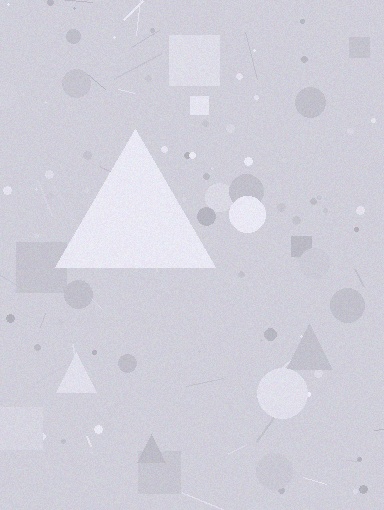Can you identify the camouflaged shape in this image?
The camouflaged shape is a triangle.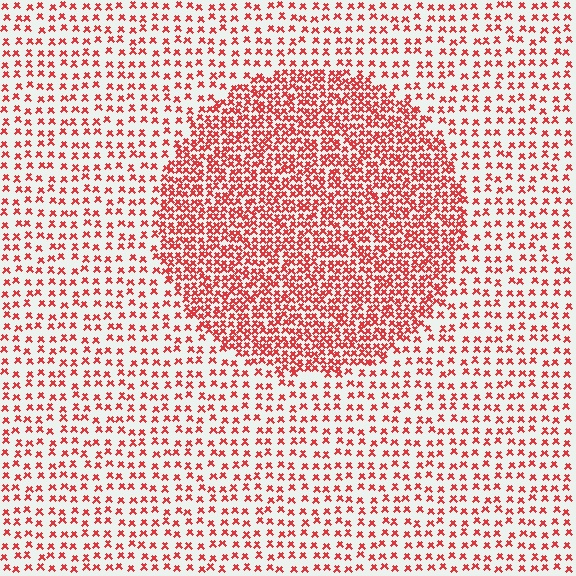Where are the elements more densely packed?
The elements are more densely packed inside the circle boundary.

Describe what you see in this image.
The image contains small red elements arranged at two different densities. A circle-shaped region is visible where the elements are more densely packed than the surrounding area.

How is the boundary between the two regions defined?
The boundary is defined by a change in element density (approximately 2.3x ratio). All elements are the same color, size, and shape.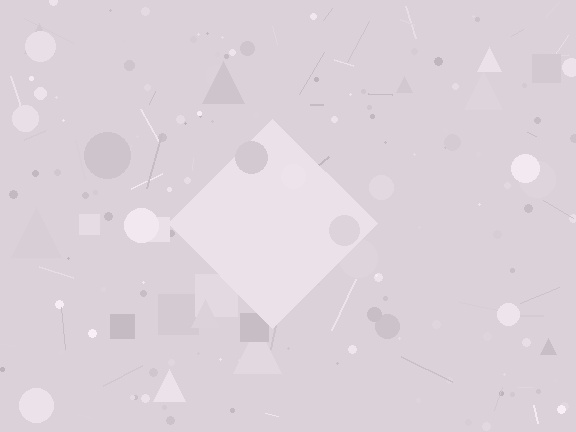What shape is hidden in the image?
A diamond is hidden in the image.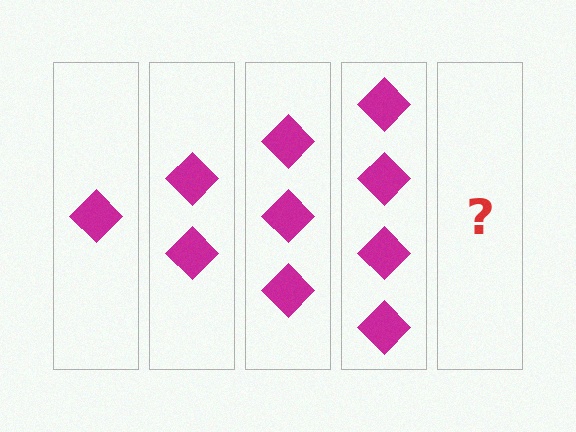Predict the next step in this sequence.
The next step is 5 diamonds.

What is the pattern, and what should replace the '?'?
The pattern is that each step adds one more diamond. The '?' should be 5 diamonds.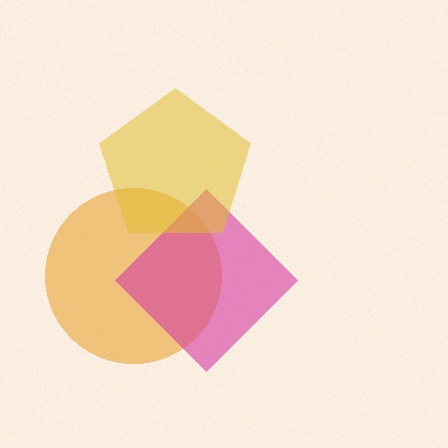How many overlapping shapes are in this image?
There are 3 overlapping shapes in the image.